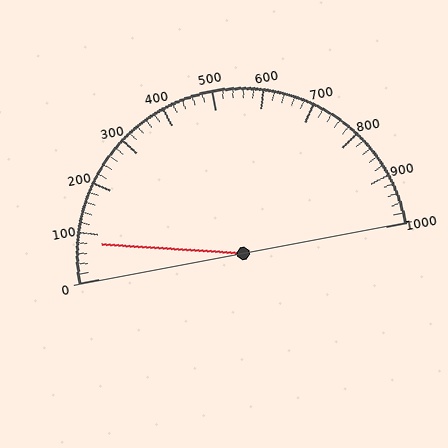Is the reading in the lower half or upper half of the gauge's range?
The reading is in the lower half of the range (0 to 1000).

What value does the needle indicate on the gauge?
The needle indicates approximately 80.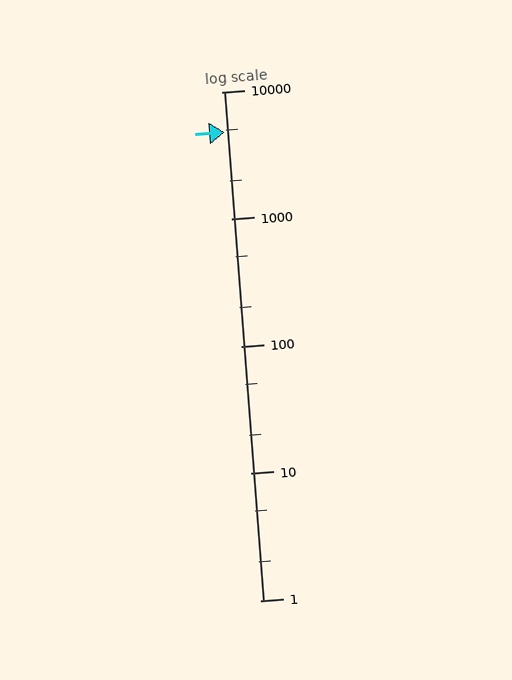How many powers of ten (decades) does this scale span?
The scale spans 4 decades, from 1 to 10000.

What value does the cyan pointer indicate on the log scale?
The pointer indicates approximately 4800.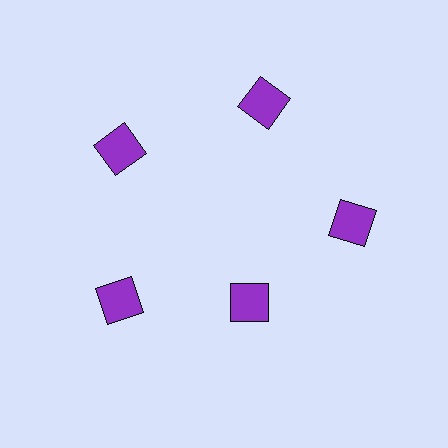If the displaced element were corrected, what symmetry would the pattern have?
It would have 5-fold rotational symmetry — the pattern would map onto itself every 72 degrees.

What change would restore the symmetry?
The symmetry would be restored by moving it outward, back onto the ring so that all 5 squares sit at equal angles and equal distance from the center.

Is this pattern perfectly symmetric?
No. The 5 purple squares are arranged in a ring, but one element near the 5 o'clock position is pulled inward toward the center, breaking the 5-fold rotational symmetry.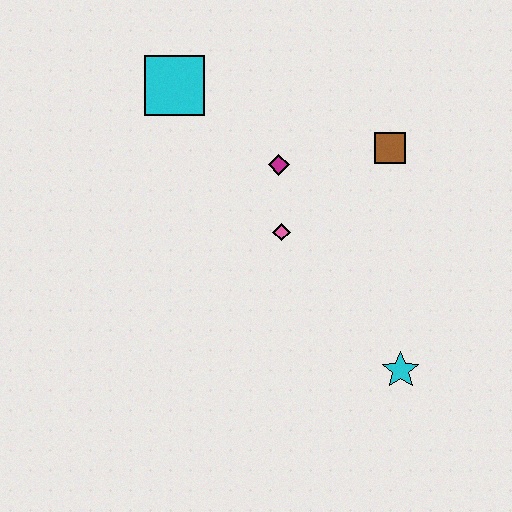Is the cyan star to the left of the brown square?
No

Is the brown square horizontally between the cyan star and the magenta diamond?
Yes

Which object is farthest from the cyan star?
The cyan square is farthest from the cyan star.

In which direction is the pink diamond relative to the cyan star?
The pink diamond is above the cyan star.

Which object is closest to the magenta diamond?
The pink diamond is closest to the magenta diamond.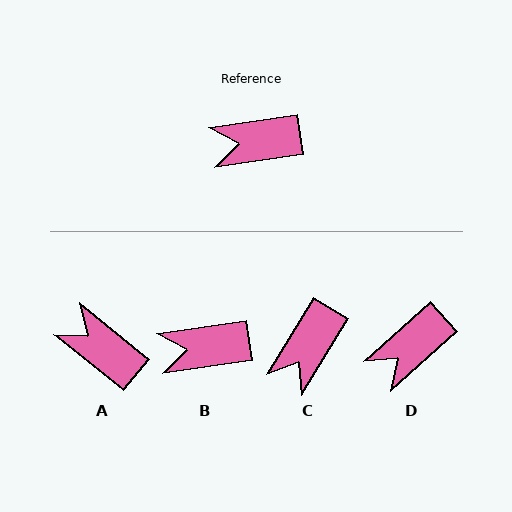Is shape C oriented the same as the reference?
No, it is off by about 50 degrees.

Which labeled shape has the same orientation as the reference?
B.